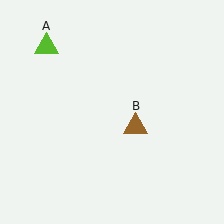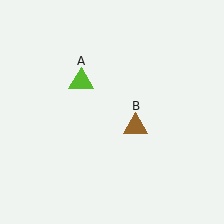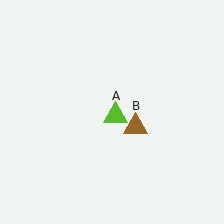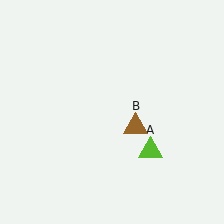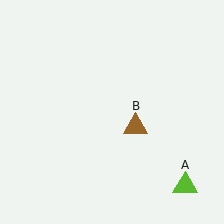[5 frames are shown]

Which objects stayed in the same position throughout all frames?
Brown triangle (object B) remained stationary.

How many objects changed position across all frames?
1 object changed position: lime triangle (object A).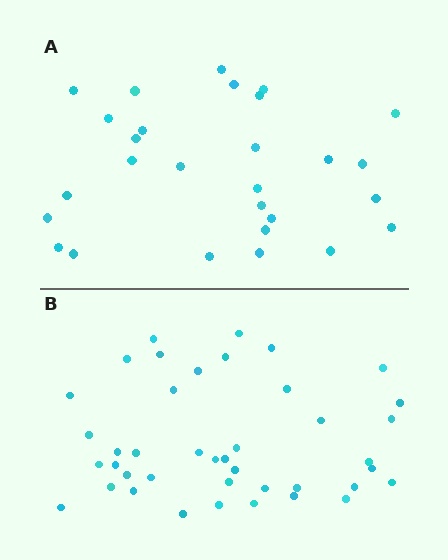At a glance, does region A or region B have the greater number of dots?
Region B (the bottom region) has more dots.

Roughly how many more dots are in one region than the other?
Region B has approximately 15 more dots than region A.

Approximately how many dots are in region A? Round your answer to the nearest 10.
About 30 dots. (The exact count is 28, which rounds to 30.)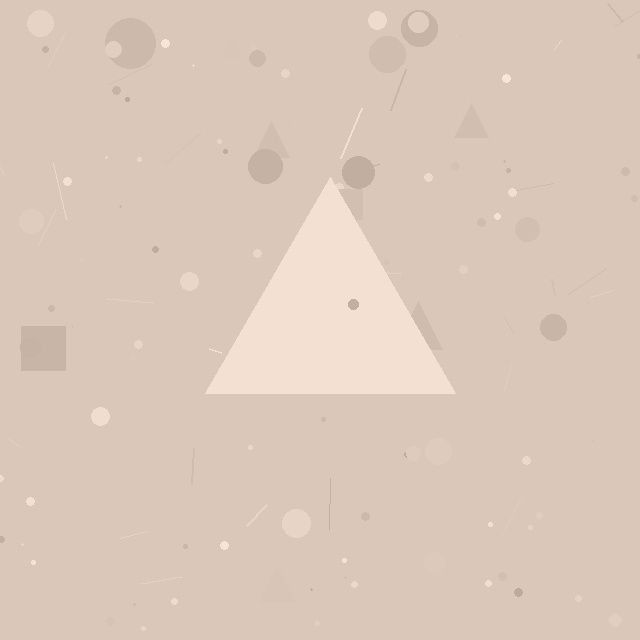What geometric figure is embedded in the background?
A triangle is embedded in the background.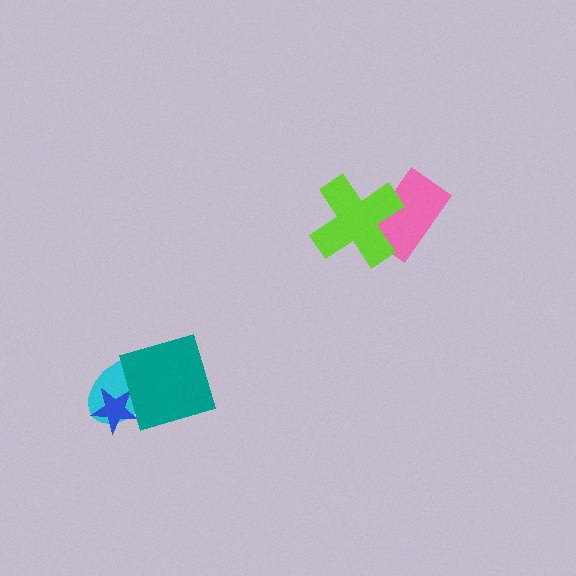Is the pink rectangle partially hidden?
Yes, it is partially covered by another shape.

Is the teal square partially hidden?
No, no other shape covers it.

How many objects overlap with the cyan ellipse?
2 objects overlap with the cyan ellipse.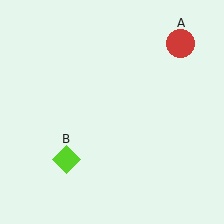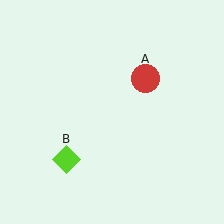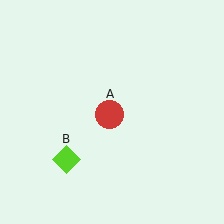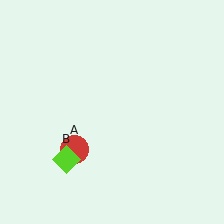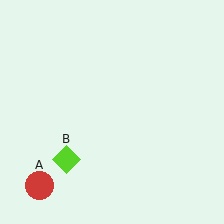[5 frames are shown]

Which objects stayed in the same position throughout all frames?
Lime diamond (object B) remained stationary.